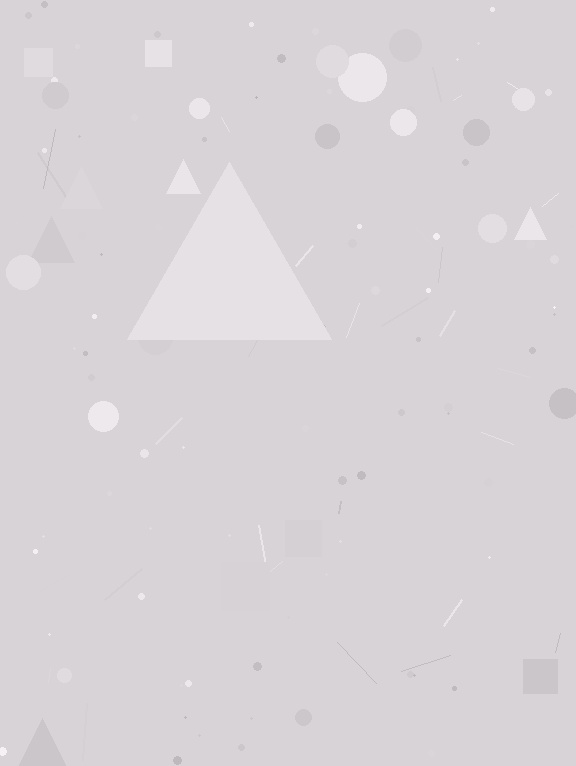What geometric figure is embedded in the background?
A triangle is embedded in the background.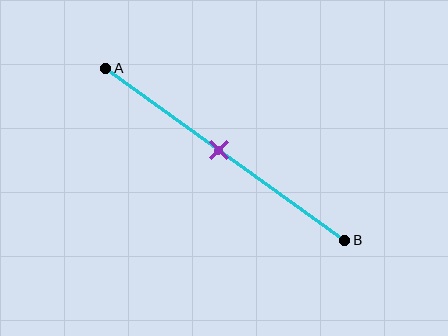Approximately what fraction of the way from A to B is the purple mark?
The purple mark is approximately 50% of the way from A to B.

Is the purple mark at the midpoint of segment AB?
Yes, the mark is approximately at the midpoint.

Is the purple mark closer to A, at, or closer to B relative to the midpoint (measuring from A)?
The purple mark is approximately at the midpoint of segment AB.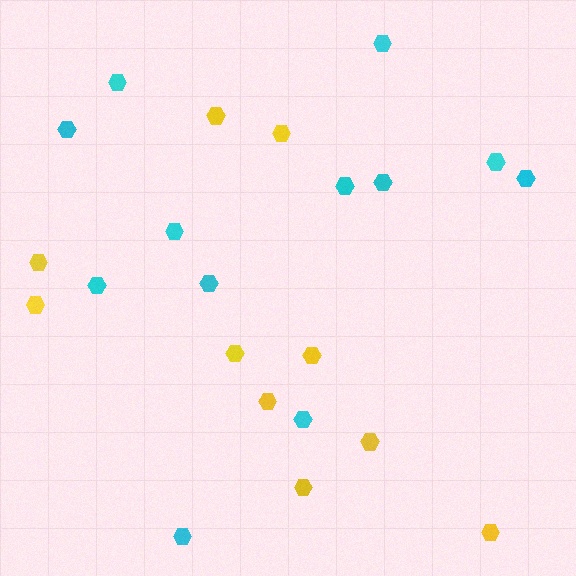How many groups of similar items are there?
There are 2 groups: one group of cyan hexagons (12) and one group of yellow hexagons (10).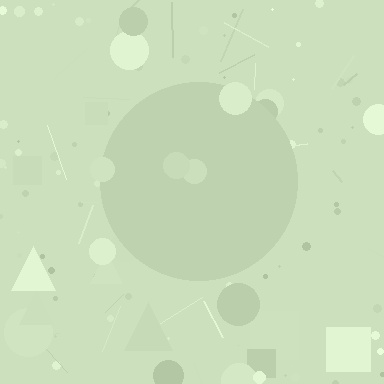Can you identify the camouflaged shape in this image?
The camouflaged shape is a circle.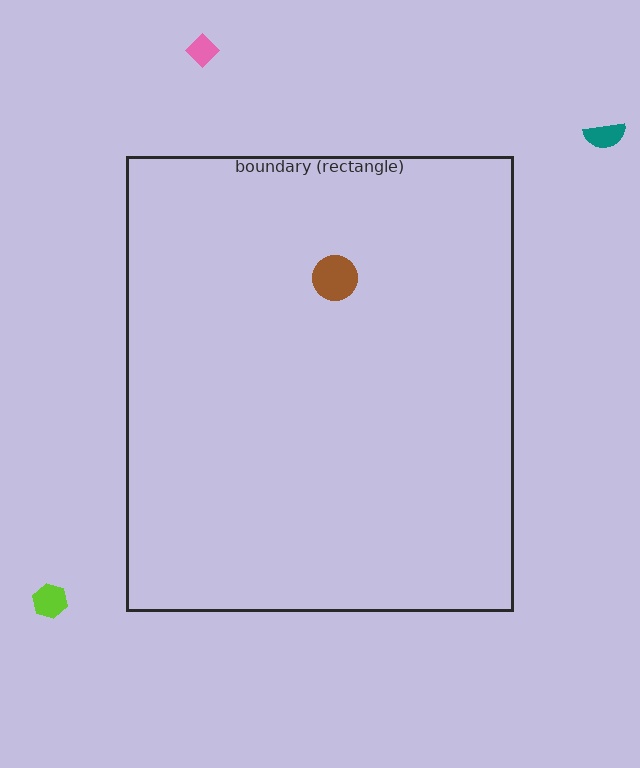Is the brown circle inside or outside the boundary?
Inside.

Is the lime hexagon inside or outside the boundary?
Outside.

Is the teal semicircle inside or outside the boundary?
Outside.